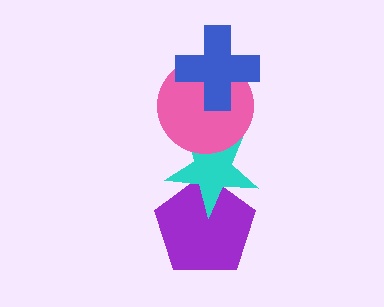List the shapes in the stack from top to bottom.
From top to bottom: the blue cross, the pink circle, the cyan star, the purple pentagon.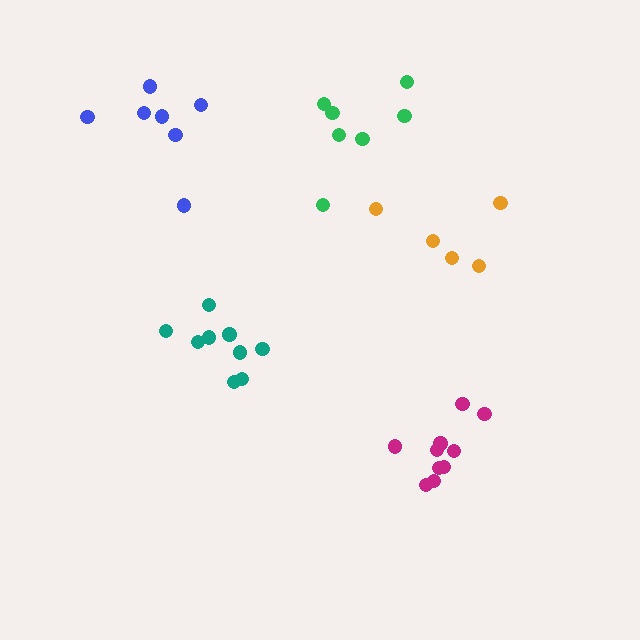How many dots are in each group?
Group 1: 7 dots, Group 2: 10 dots, Group 3: 9 dots, Group 4: 5 dots, Group 5: 7 dots (38 total).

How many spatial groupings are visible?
There are 5 spatial groupings.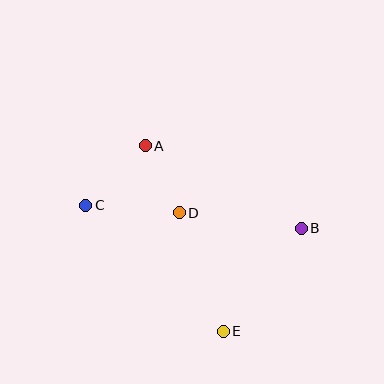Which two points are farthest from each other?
Points B and C are farthest from each other.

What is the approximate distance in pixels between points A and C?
The distance between A and C is approximately 84 pixels.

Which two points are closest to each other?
Points A and D are closest to each other.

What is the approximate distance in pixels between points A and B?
The distance between A and B is approximately 176 pixels.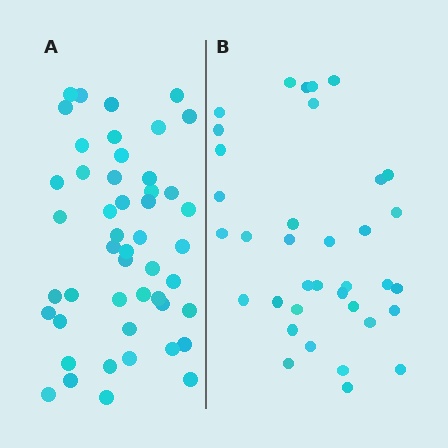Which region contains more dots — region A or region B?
Region A (the left region) has more dots.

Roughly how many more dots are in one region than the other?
Region A has roughly 12 or so more dots than region B.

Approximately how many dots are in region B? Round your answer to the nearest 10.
About 40 dots. (The exact count is 36, which rounds to 40.)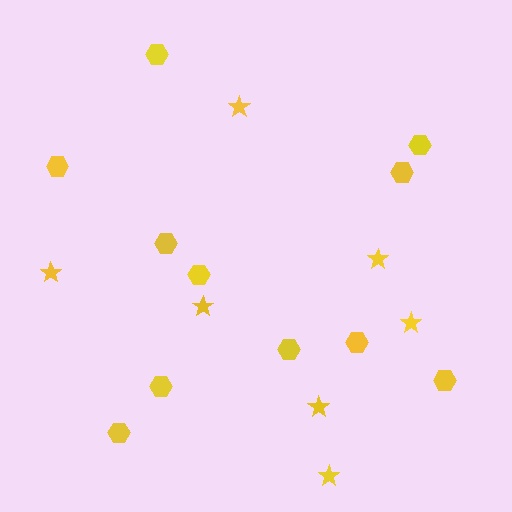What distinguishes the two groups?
There are 2 groups: one group of stars (7) and one group of hexagons (11).